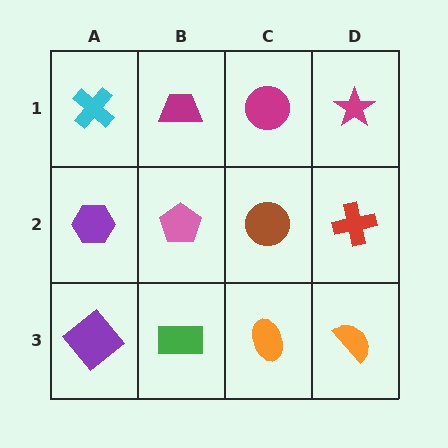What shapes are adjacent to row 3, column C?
A brown circle (row 2, column C), a green rectangle (row 3, column B), an orange semicircle (row 3, column D).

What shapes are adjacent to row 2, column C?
A magenta circle (row 1, column C), an orange ellipse (row 3, column C), a pink pentagon (row 2, column B), a red cross (row 2, column D).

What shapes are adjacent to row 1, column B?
A pink pentagon (row 2, column B), a cyan cross (row 1, column A), a magenta circle (row 1, column C).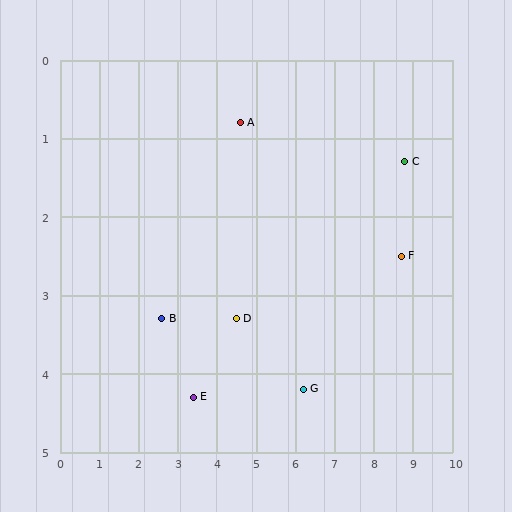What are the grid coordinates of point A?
Point A is at approximately (4.6, 0.8).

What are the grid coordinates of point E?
Point E is at approximately (3.4, 4.3).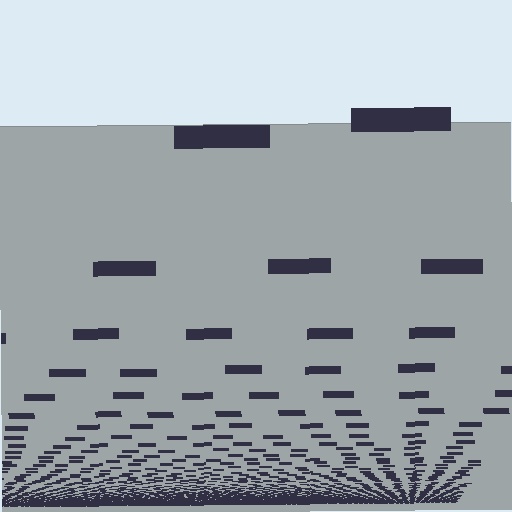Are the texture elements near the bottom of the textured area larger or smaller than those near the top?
Smaller. The gradient is inverted — elements near the bottom are smaller and denser.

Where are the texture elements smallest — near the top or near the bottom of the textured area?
Near the bottom.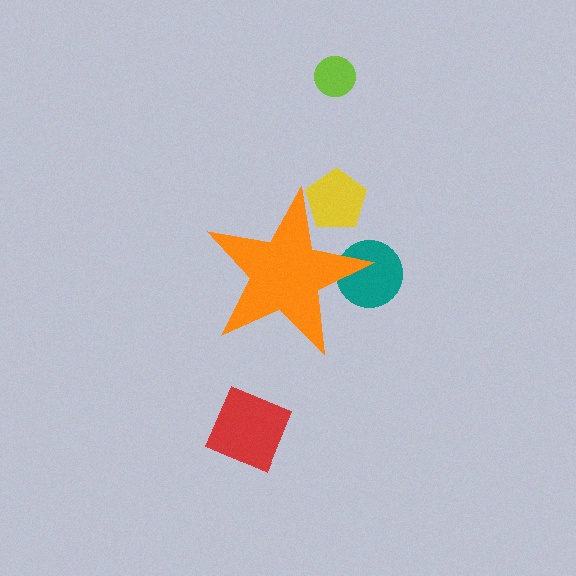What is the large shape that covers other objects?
An orange star.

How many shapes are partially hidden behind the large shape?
2 shapes are partially hidden.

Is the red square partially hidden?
No, the red square is fully visible.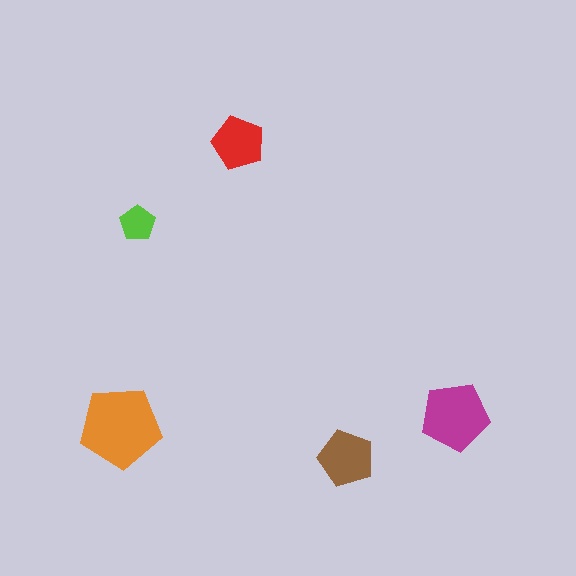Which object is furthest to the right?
The magenta pentagon is rightmost.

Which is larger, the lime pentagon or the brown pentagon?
The brown one.